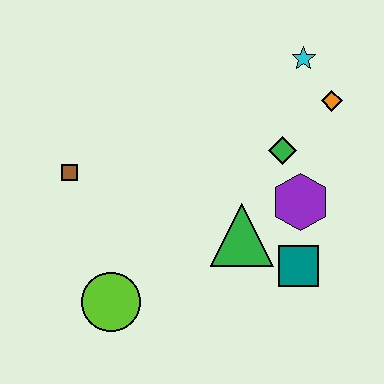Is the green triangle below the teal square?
No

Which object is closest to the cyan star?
The orange diamond is closest to the cyan star.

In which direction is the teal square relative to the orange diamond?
The teal square is below the orange diamond.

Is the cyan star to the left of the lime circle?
No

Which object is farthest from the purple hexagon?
The brown square is farthest from the purple hexagon.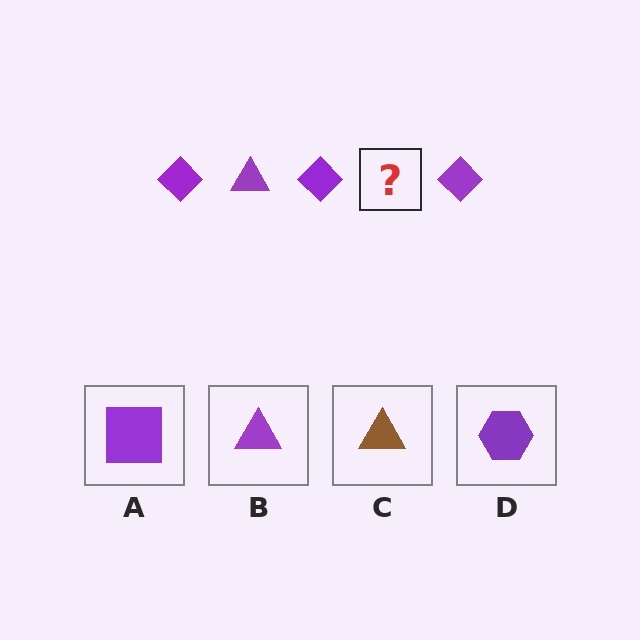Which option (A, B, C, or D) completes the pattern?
B.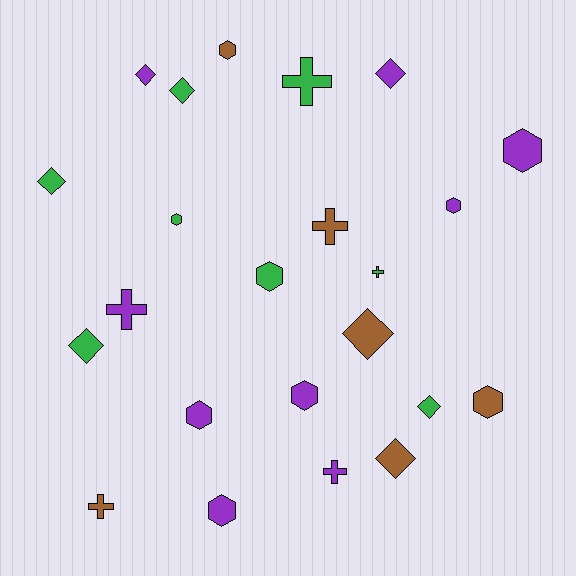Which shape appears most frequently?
Hexagon, with 9 objects.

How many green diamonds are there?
There are 4 green diamonds.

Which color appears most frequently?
Purple, with 9 objects.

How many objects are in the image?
There are 23 objects.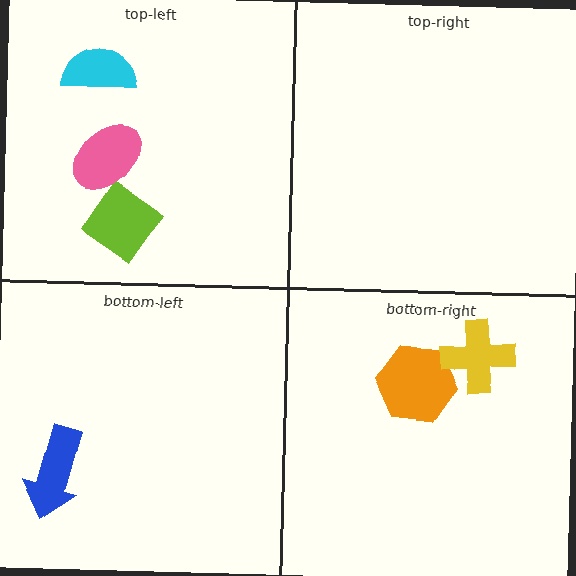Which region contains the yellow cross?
The bottom-right region.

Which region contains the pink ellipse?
The top-left region.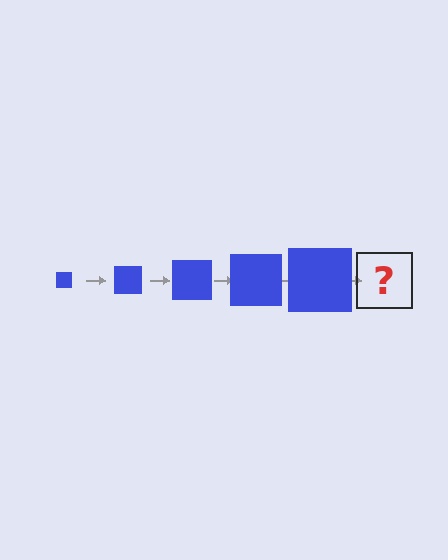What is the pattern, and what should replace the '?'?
The pattern is that the square gets progressively larger each step. The '?' should be a blue square, larger than the previous one.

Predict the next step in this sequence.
The next step is a blue square, larger than the previous one.